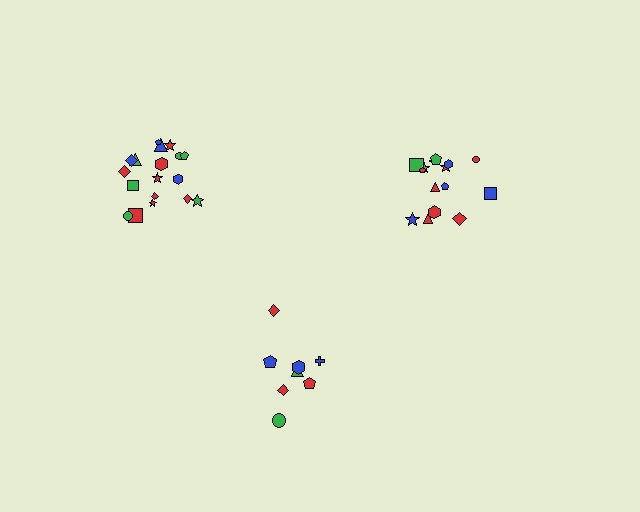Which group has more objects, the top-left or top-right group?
The top-left group.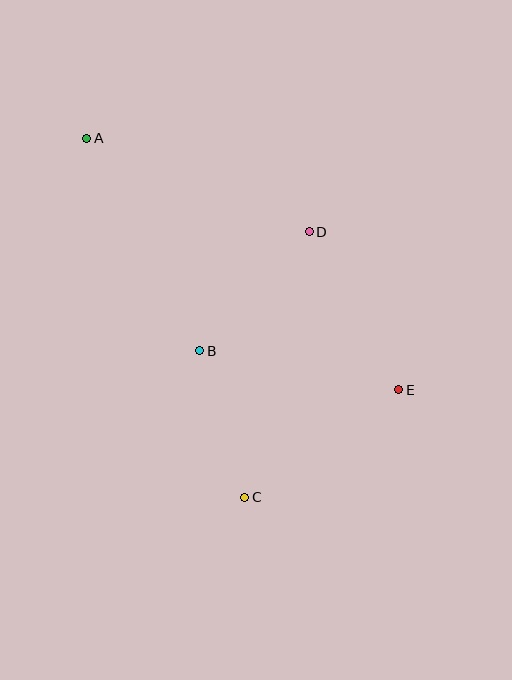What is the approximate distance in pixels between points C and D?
The distance between C and D is approximately 273 pixels.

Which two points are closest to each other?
Points B and C are closest to each other.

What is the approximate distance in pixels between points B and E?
The distance between B and E is approximately 203 pixels.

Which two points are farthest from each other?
Points A and E are farthest from each other.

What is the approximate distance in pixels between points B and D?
The distance between B and D is approximately 161 pixels.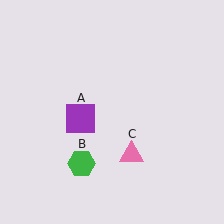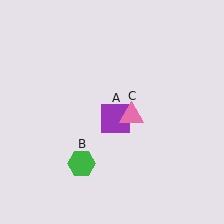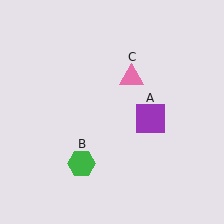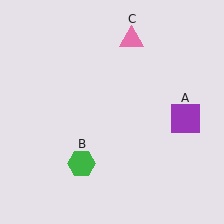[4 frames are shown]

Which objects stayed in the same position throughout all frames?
Green hexagon (object B) remained stationary.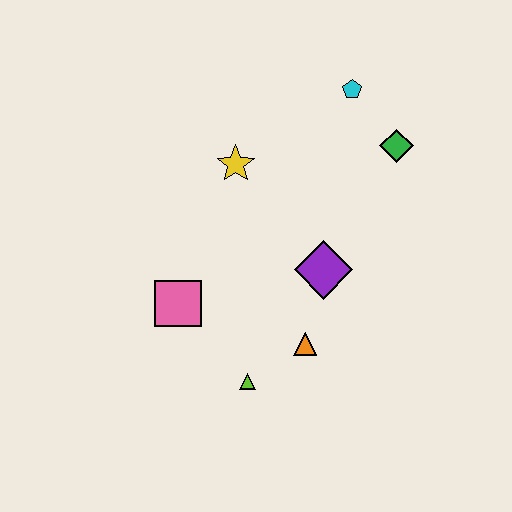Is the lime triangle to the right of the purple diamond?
No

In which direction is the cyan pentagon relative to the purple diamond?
The cyan pentagon is above the purple diamond.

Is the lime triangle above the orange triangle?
No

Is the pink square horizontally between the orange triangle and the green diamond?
No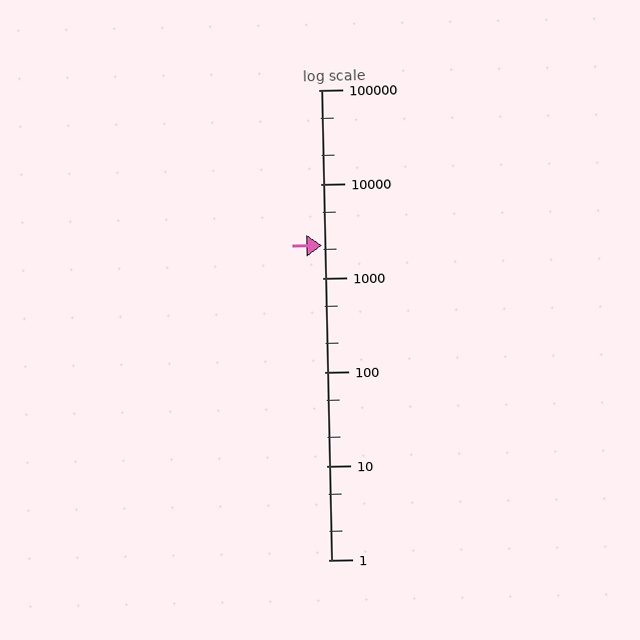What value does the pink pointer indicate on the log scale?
The pointer indicates approximately 2200.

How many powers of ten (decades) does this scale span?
The scale spans 5 decades, from 1 to 100000.